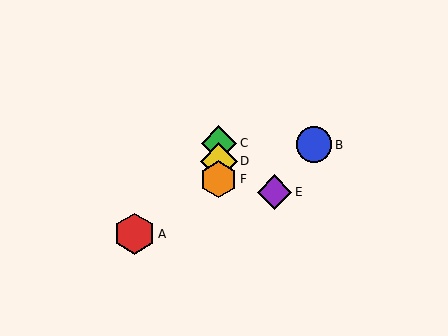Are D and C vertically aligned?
Yes, both are at x≈219.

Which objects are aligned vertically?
Objects C, D, F are aligned vertically.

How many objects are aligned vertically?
3 objects (C, D, F) are aligned vertically.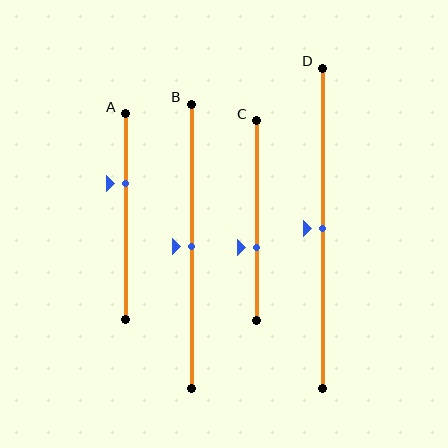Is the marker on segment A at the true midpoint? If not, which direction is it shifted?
No, the marker on segment A is shifted upward by about 16% of the segment length.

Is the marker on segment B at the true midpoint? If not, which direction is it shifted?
Yes, the marker on segment B is at the true midpoint.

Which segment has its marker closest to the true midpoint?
Segment B has its marker closest to the true midpoint.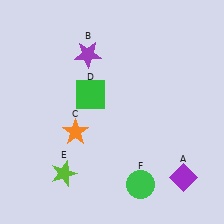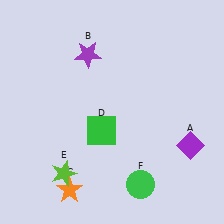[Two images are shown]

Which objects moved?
The objects that moved are: the purple diamond (A), the orange star (C), the green square (D).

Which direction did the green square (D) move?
The green square (D) moved down.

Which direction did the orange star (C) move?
The orange star (C) moved down.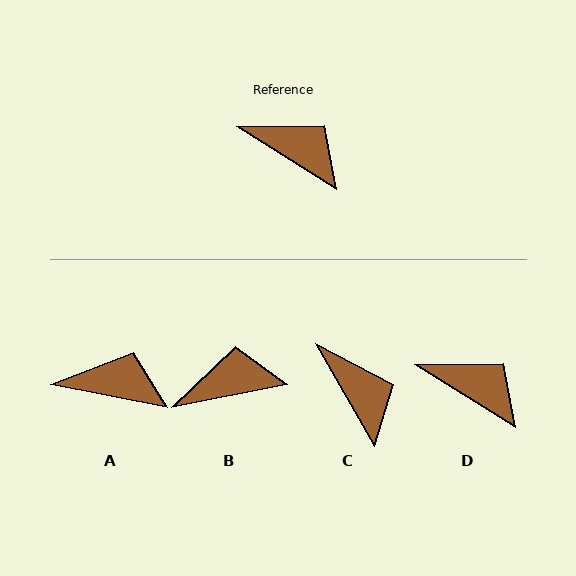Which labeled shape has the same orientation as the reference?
D.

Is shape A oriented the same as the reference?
No, it is off by about 21 degrees.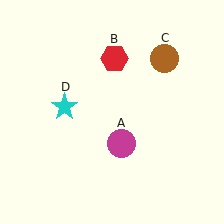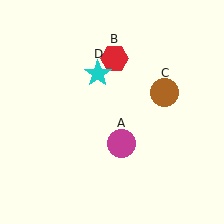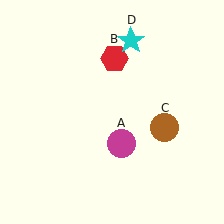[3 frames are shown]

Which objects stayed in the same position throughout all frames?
Magenta circle (object A) and red hexagon (object B) remained stationary.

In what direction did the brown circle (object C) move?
The brown circle (object C) moved down.